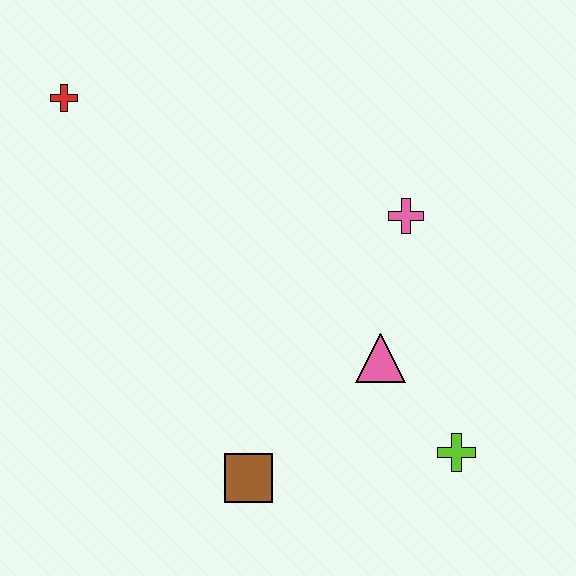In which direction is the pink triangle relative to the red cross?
The pink triangle is to the right of the red cross.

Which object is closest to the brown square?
The pink triangle is closest to the brown square.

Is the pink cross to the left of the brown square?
No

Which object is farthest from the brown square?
The red cross is farthest from the brown square.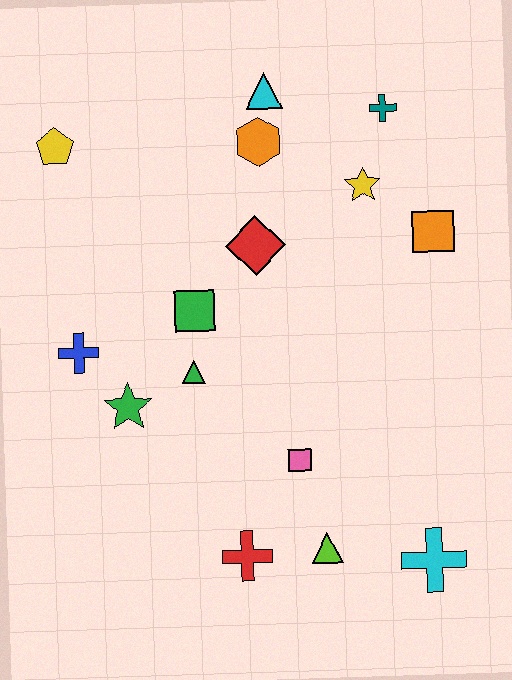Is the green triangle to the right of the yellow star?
No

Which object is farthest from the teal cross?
The red cross is farthest from the teal cross.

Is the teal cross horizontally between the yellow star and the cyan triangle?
No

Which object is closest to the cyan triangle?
The orange hexagon is closest to the cyan triangle.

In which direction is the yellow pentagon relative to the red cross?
The yellow pentagon is above the red cross.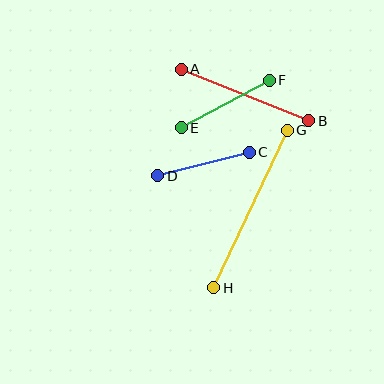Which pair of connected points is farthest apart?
Points G and H are farthest apart.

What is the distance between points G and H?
The distance is approximately 174 pixels.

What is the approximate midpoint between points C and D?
The midpoint is at approximately (203, 164) pixels.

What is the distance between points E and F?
The distance is approximately 100 pixels.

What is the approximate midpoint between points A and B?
The midpoint is at approximately (245, 95) pixels.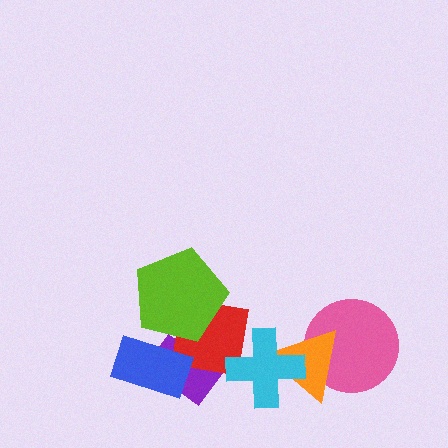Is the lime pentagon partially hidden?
Yes, it is partially covered by another shape.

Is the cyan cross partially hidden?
No, no other shape covers it.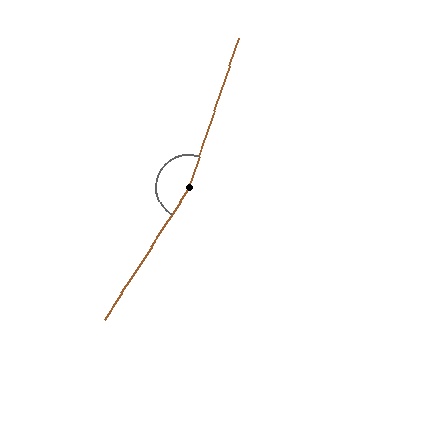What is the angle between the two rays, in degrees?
Approximately 166 degrees.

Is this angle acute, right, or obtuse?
It is obtuse.